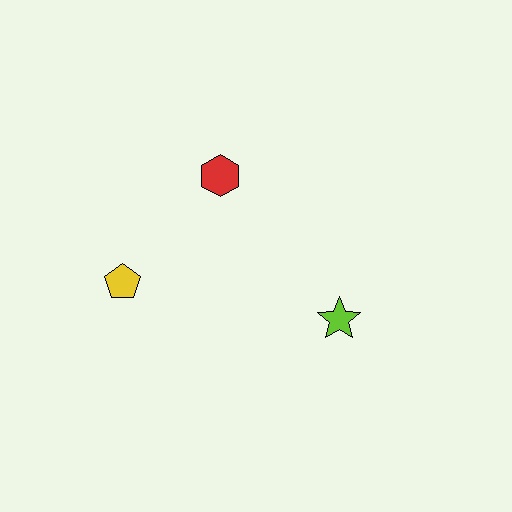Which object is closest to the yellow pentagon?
The red hexagon is closest to the yellow pentagon.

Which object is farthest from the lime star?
The yellow pentagon is farthest from the lime star.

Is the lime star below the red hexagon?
Yes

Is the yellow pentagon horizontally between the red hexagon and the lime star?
No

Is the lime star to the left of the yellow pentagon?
No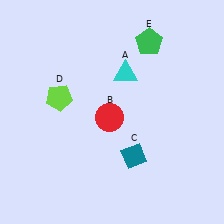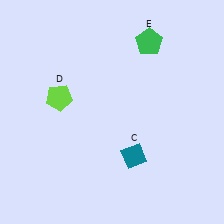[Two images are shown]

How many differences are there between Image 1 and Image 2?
There are 2 differences between the two images.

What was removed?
The red circle (B), the cyan triangle (A) were removed in Image 2.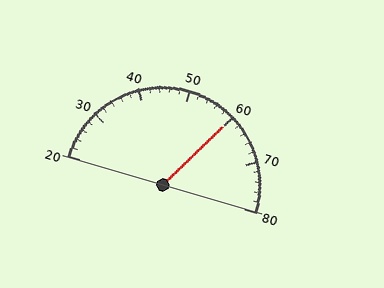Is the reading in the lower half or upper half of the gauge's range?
The reading is in the upper half of the range (20 to 80).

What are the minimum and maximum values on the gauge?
The gauge ranges from 20 to 80.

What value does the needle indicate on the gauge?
The needle indicates approximately 60.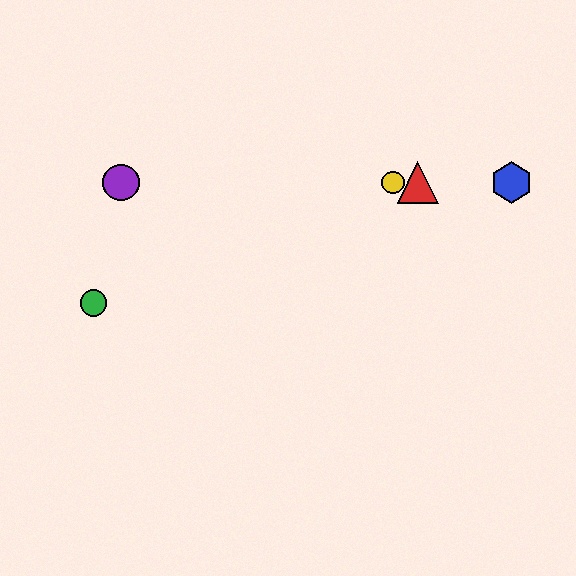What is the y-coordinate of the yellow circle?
The yellow circle is at y≈182.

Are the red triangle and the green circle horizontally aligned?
No, the red triangle is at y≈182 and the green circle is at y≈303.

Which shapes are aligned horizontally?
The red triangle, the blue hexagon, the yellow circle, the purple circle are aligned horizontally.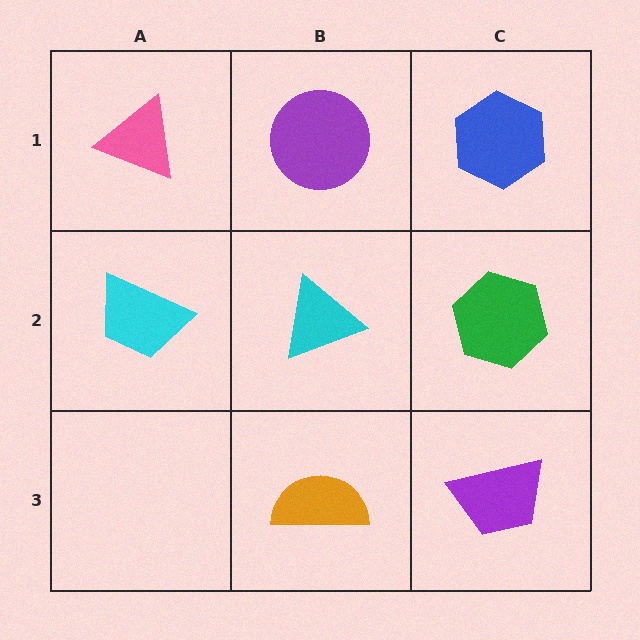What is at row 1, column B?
A purple circle.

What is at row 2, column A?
A cyan trapezoid.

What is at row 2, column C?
A green hexagon.